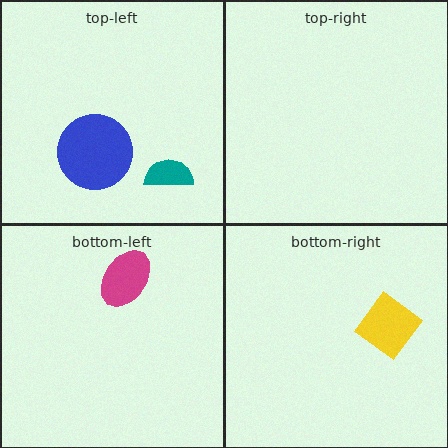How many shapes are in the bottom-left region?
1.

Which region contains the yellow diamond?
The bottom-right region.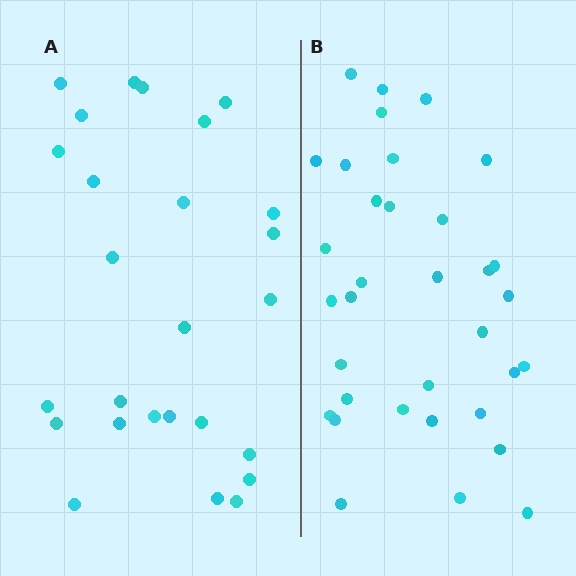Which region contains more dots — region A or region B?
Region B (the right region) has more dots.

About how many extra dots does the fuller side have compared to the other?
Region B has roughly 8 or so more dots than region A.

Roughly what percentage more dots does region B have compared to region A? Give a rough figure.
About 30% more.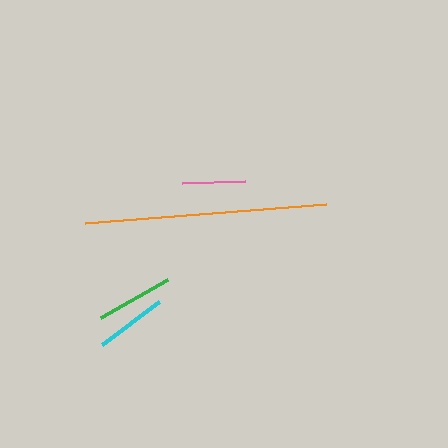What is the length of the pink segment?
The pink segment is approximately 63 pixels long.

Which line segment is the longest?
The orange line is the longest at approximately 242 pixels.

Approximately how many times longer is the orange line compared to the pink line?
The orange line is approximately 3.9 times the length of the pink line.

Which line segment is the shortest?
The pink line is the shortest at approximately 63 pixels.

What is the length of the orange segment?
The orange segment is approximately 242 pixels long.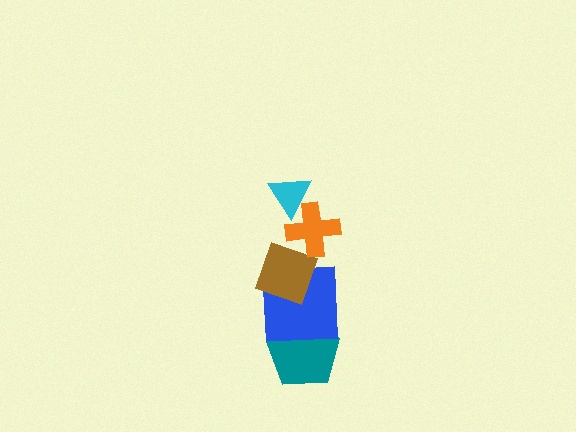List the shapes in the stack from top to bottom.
From top to bottom: the cyan triangle, the orange cross, the brown diamond, the blue square, the teal pentagon.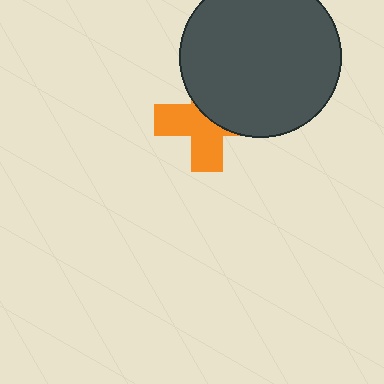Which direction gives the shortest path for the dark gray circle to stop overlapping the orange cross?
Moving toward the upper-right gives the shortest separation.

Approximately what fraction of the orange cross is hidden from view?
Roughly 47% of the orange cross is hidden behind the dark gray circle.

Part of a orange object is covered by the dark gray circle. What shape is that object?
It is a cross.